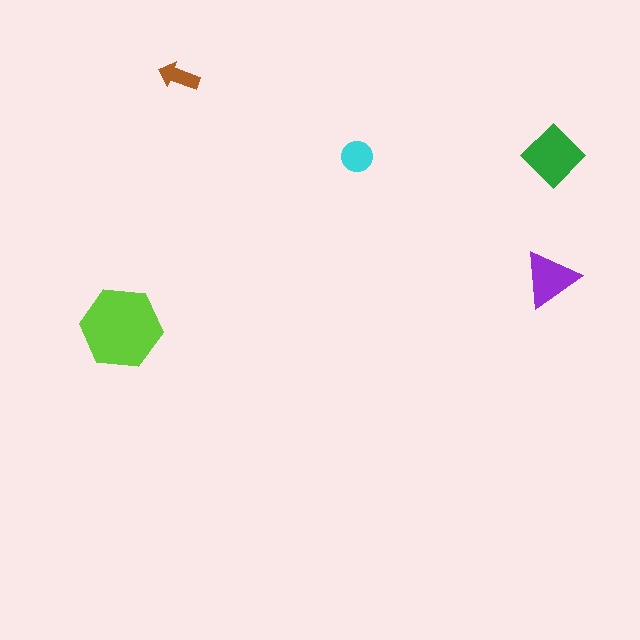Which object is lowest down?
The lime hexagon is bottommost.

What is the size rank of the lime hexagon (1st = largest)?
1st.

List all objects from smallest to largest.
The brown arrow, the cyan circle, the purple triangle, the green diamond, the lime hexagon.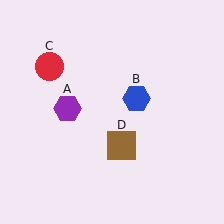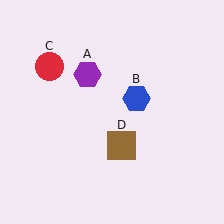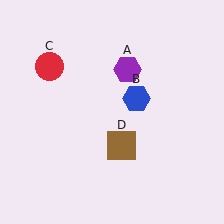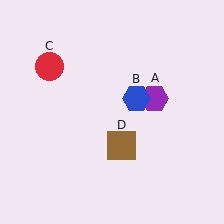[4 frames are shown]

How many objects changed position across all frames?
1 object changed position: purple hexagon (object A).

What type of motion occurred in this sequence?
The purple hexagon (object A) rotated clockwise around the center of the scene.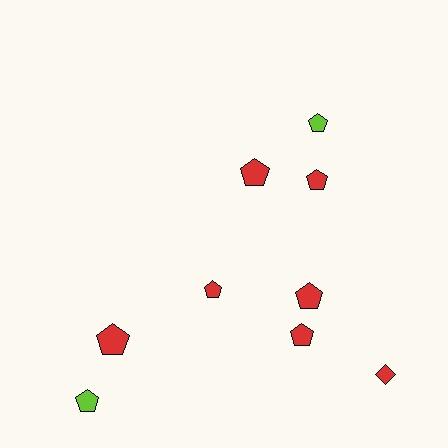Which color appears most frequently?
Red, with 7 objects.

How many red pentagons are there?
There are 6 red pentagons.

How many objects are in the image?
There are 9 objects.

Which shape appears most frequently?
Pentagon, with 8 objects.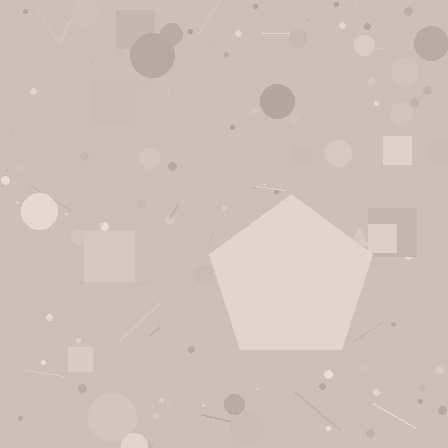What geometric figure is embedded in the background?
A pentagon is embedded in the background.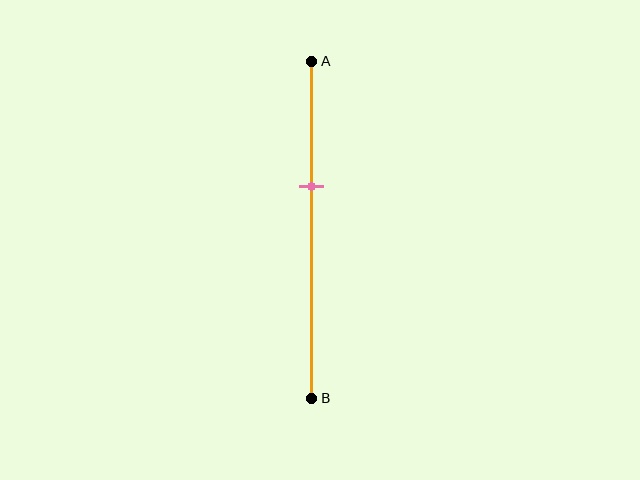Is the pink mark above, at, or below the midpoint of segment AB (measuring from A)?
The pink mark is above the midpoint of segment AB.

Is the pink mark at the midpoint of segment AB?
No, the mark is at about 35% from A, not at the 50% midpoint.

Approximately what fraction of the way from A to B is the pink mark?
The pink mark is approximately 35% of the way from A to B.